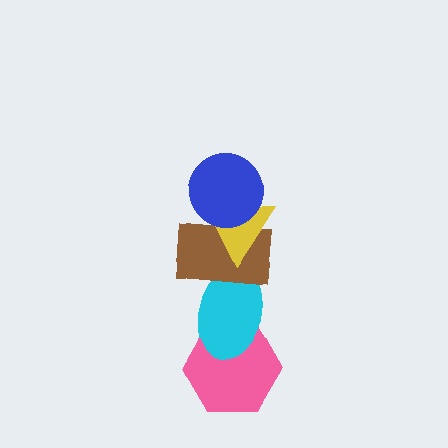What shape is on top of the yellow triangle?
The blue circle is on top of the yellow triangle.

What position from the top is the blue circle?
The blue circle is 1st from the top.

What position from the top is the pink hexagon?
The pink hexagon is 5th from the top.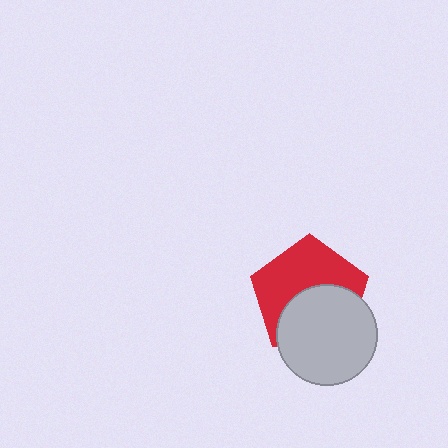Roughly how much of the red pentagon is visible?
About half of it is visible (roughly 54%).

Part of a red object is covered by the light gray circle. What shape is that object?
It is a pentagon.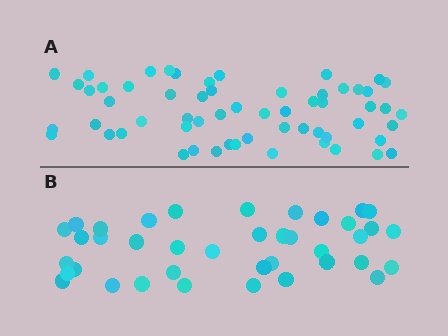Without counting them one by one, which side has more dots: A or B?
Region A (the top region) has more dots.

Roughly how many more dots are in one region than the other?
Region A has approximately 20 more dots than region B.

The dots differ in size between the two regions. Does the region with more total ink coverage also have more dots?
No. Region B has more total ink coverage because its dots are larger, but region A actually contains more individual dots. Total area can be misleading — the number of items is what matters here.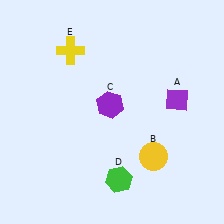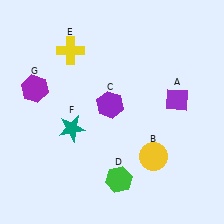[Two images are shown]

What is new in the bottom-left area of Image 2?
A teal star (F) was added in the bottom-left area of Image 2.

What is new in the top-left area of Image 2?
A purple hexagon (G) was added in the top-left area of Image 2.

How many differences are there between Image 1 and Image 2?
There are 2 differences between the two images.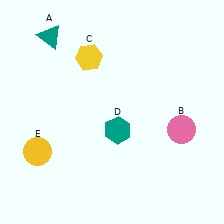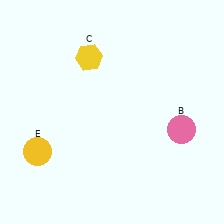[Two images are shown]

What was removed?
The teal hexagon (D), the teal triangle (A) were removed in Image 2.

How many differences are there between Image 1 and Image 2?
There are 2 differences between the two images.